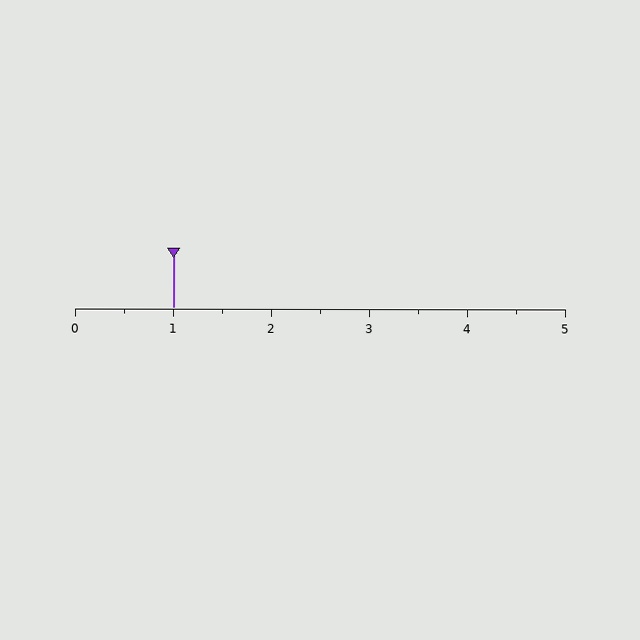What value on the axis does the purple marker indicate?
The marker indicates approximately 1.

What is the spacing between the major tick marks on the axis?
The major ticks are spaced 1 apart.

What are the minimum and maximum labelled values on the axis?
The axis runs from 0 to 5.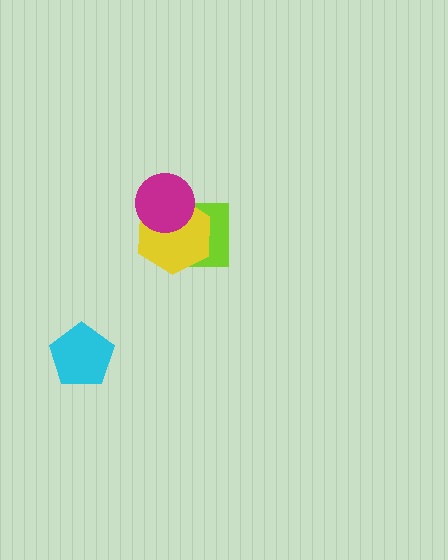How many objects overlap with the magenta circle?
2 objects overlap with the magenta circle.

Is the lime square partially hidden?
Yes, it is partially covered by another shape.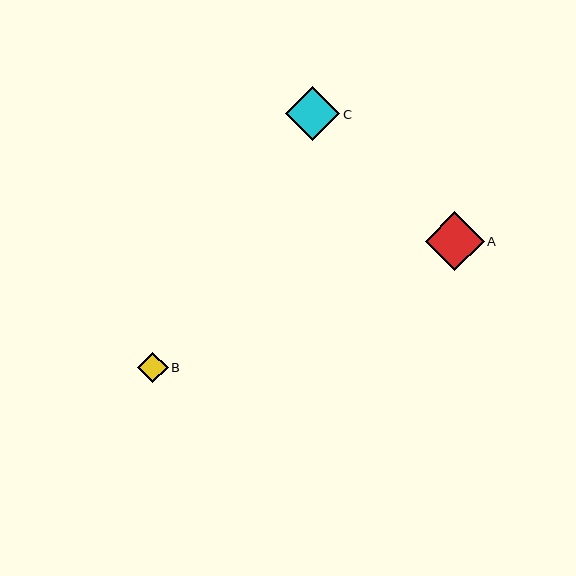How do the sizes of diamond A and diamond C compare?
Diamond A and diamond C are approximately the same size.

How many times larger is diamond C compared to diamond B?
Diamond C is approximately 1.8 times the size of diamond B.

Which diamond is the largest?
Diamond A is the largest with a size of approximately 59 pixels.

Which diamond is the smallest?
Diamond B is the smallest with a size of approximately 30 pixels.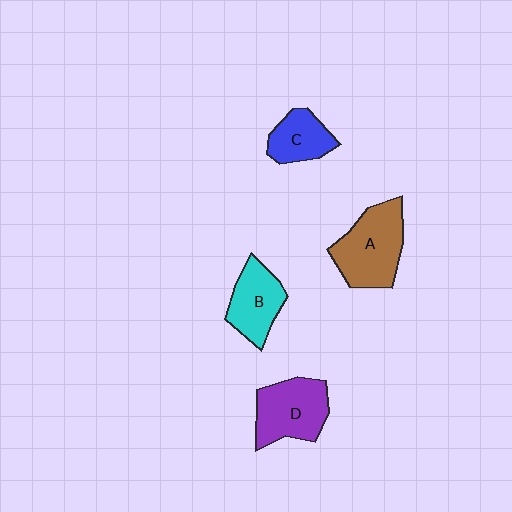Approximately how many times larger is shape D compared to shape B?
Approximately 1.2 times.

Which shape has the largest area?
Shape A (brown).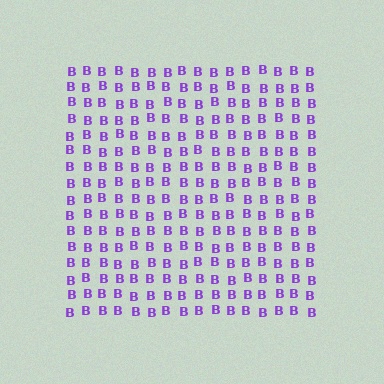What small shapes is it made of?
It is made of small letter B's.